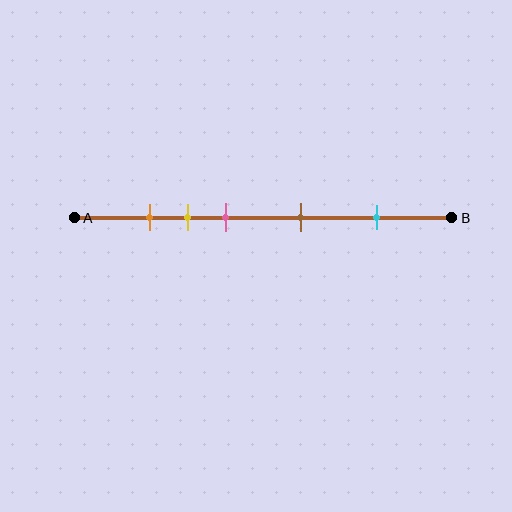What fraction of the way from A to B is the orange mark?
The orange mark is approximately 20% (0.2) of the way from A to B.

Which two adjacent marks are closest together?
The orange and yellow marks are the closest adjacent pair.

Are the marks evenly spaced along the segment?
No, the marks are not evenly spaced.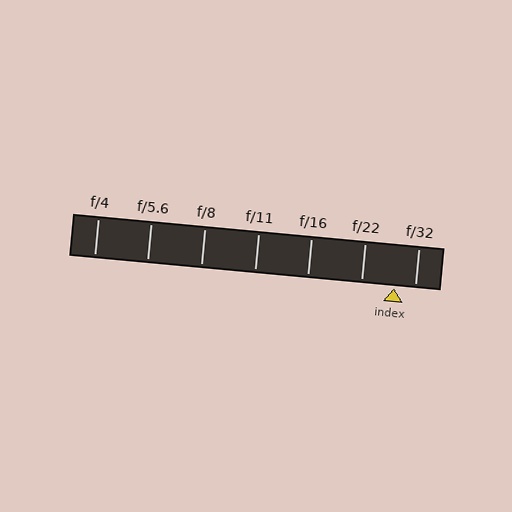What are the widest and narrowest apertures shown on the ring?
The widest aperture shown is f/4 and the narrowest is f/32.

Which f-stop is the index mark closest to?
The index mark is closest to f/32.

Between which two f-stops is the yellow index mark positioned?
The index mark is between f/22 and f/32.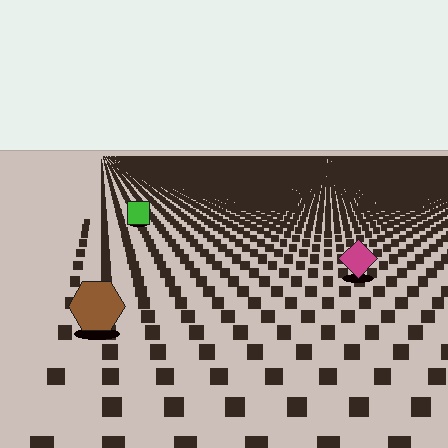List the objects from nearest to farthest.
From nearest to farthest: the brown hexagon, the magenta diamond, the green square.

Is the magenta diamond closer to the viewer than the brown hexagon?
No. The brown hexagon is closer — you can tell from the texture gradient: the ground texture is coarser near it.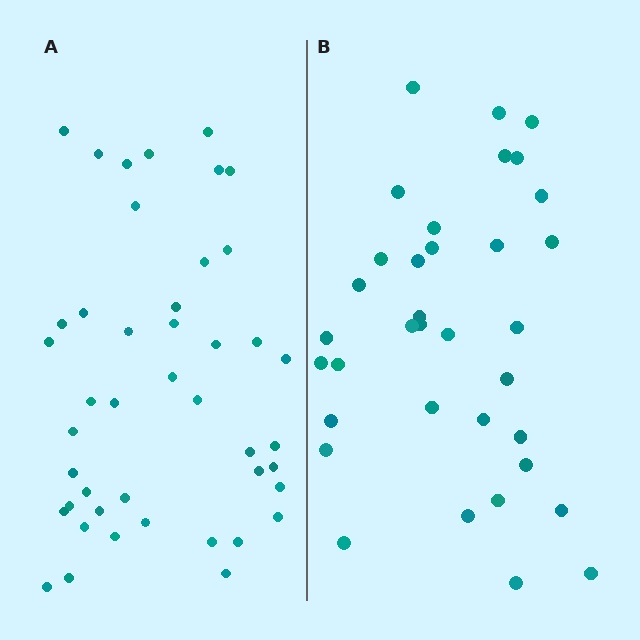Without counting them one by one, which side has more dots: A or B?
Region A (the left region) has more dots.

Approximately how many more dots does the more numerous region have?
Region A has roughly 8 or so more dots than region B.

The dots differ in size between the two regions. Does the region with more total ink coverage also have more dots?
No. Region B has more total ink coverage because its dots are larger, but region A actually contains more individual dots. Total area can be misleading — the number of items is what matters here.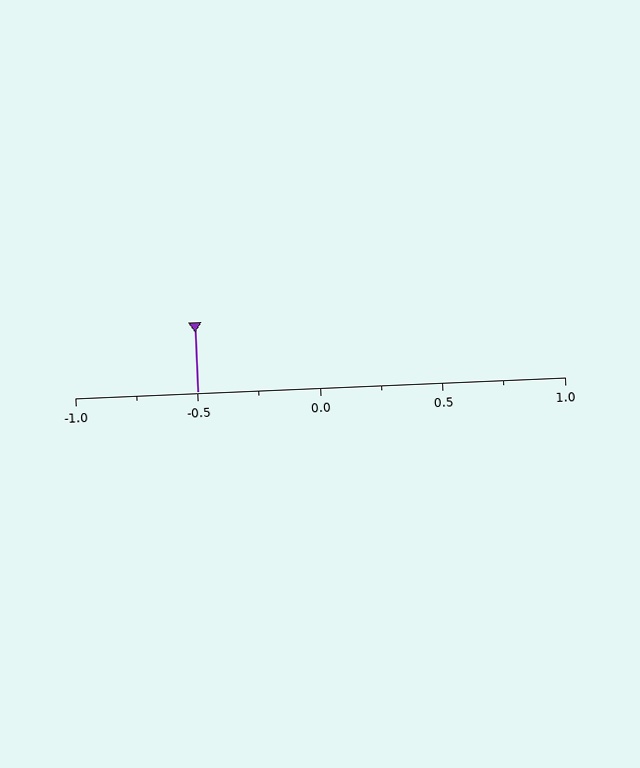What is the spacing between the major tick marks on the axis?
The major ticks are spaced 0.5 apart.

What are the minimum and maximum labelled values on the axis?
The axis runs from -1.0 to 1.0.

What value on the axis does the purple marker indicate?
The marker indicates approximately -0.5.